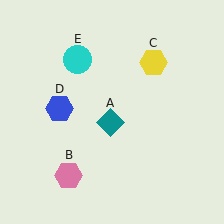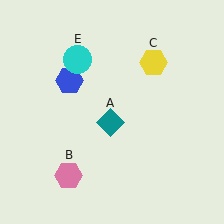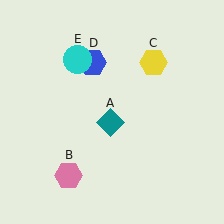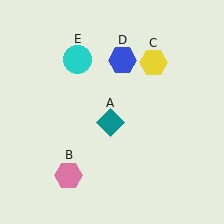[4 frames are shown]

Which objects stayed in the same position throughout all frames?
Teal diamond (object A) and pink hexagon (object B) and yellow hexagon (object C) and cyan circle (object E) remained stationary.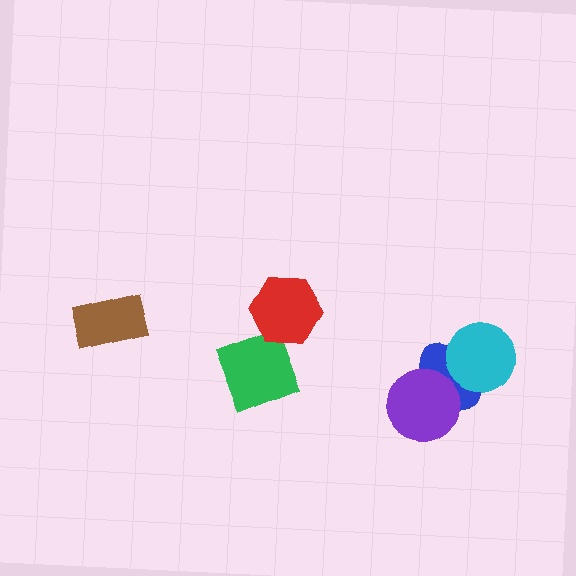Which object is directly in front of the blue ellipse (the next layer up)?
The cyan circle is directly in front of the blue ellipse.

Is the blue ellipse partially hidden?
Yes, it is partially covered by another shape.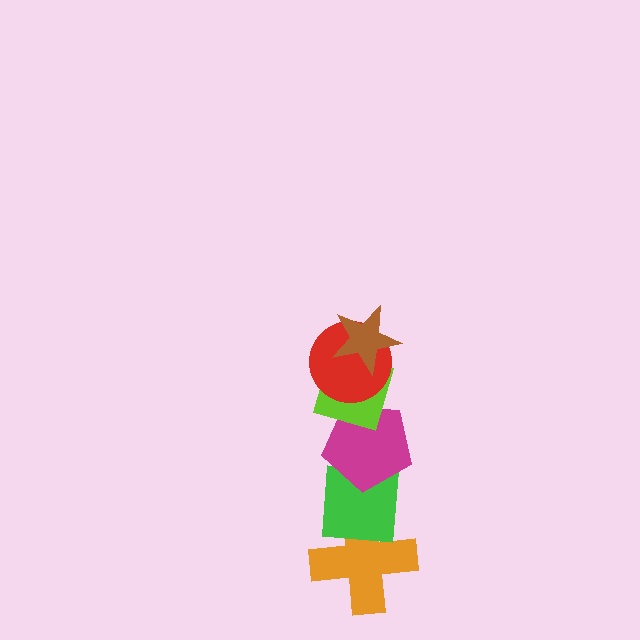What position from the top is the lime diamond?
The lime diamond is 3rd from the top.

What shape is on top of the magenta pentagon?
The lime diamond is on top of the magenta pentagon.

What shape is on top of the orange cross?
The green square is on top of the orange cross.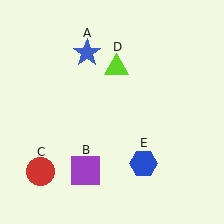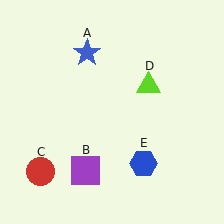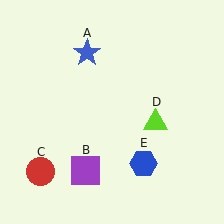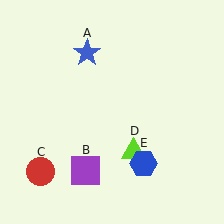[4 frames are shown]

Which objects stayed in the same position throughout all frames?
Blue star (object A) and purple square (object B) and red circle (object C) and blue hexagon (object E) remained stationary.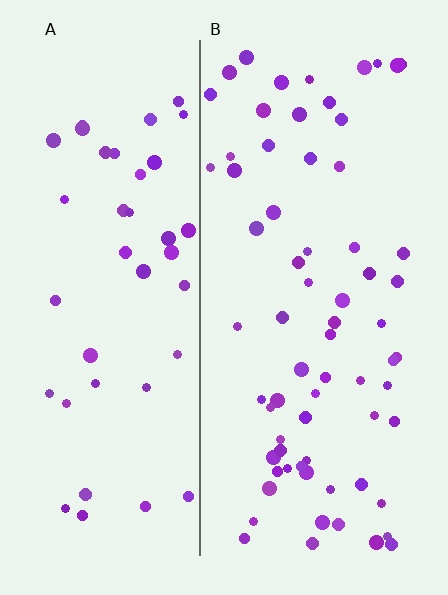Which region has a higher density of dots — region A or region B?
B (the right).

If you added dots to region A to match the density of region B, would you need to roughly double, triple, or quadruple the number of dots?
Approximately double.